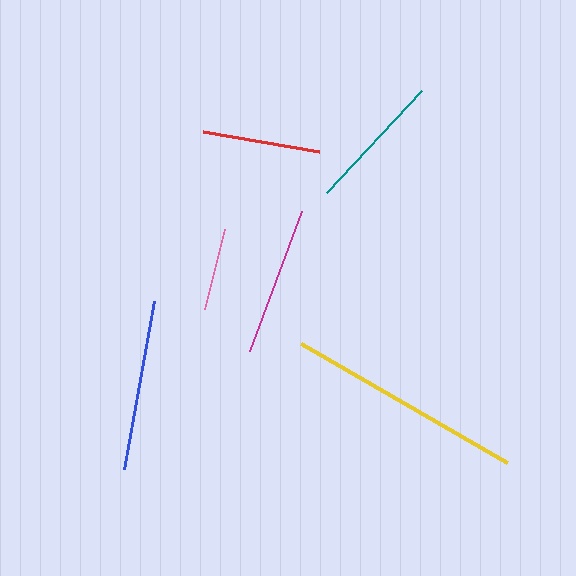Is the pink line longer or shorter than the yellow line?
The yellow line is longer than the pink line.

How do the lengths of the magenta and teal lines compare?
The magenta and teal lines are approximately the same length.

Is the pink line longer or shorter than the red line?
The red line is longer than the pink line.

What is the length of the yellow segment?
The yellow segment is approximately 239 pixels long.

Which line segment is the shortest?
The pink line is the shortest at approximately 82 pixels.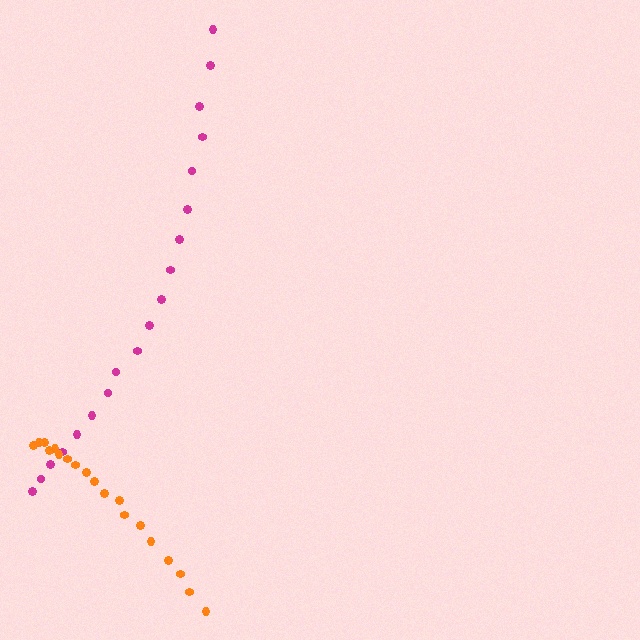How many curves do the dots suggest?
There are 2 distinct paths.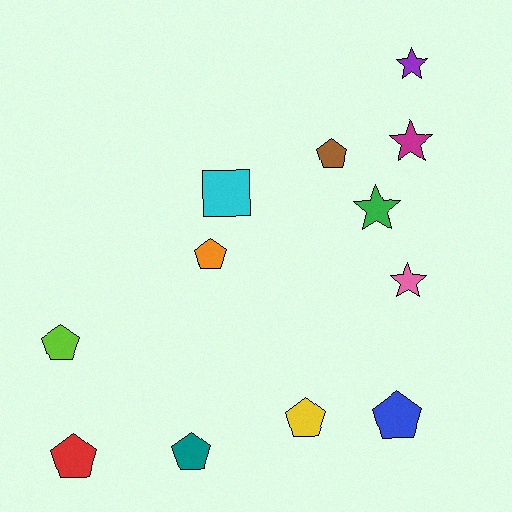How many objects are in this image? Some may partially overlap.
There are 12 objects.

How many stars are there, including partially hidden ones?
There are 4 stars.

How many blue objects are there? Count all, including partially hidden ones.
There is 1 blue object.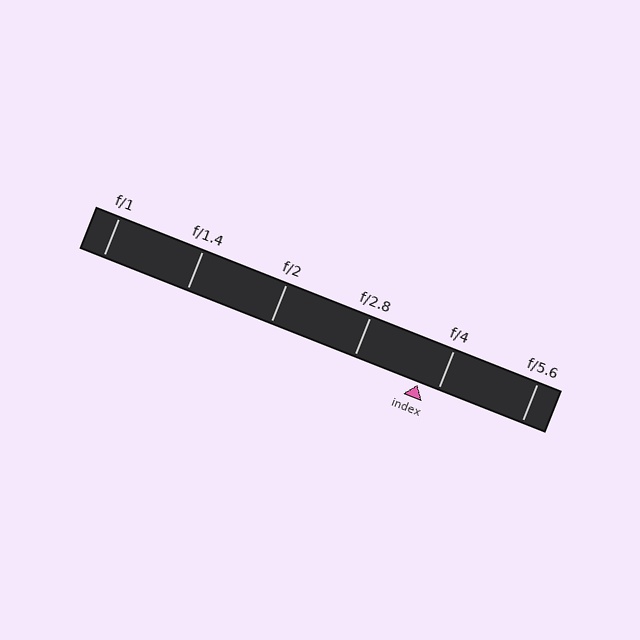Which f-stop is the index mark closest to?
The index mark is closest to f/4.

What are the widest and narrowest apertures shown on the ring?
The widest aperture shown is f/1 and the narrowest is f/5.6.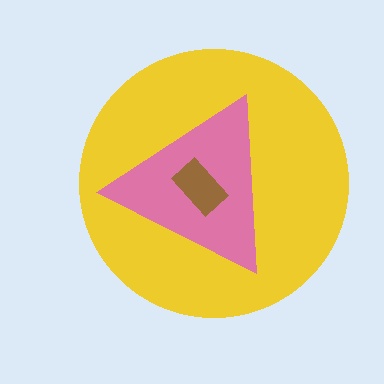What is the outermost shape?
The yellow circle.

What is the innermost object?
The brown rectangle.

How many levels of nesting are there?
3.